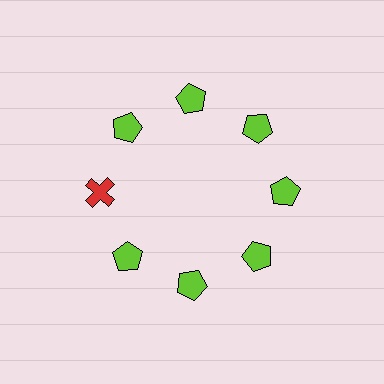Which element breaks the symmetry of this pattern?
The red cross at roughly the 9 o'clock position breaks the symmetry. All other shapes are lime pentagons.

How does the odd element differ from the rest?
It differs in both color (red instead of lime) and shape (cross instead of pentagon).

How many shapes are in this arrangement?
There are 8 shapes arranged in a ring pattern.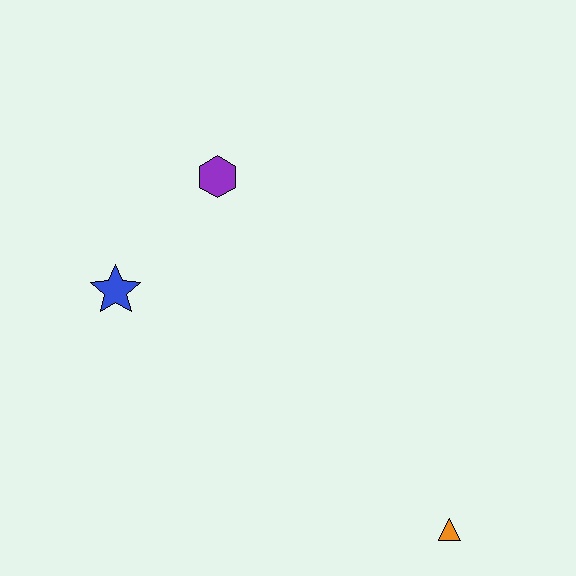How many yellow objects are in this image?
There are no yellow objects.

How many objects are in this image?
There are 3 objects.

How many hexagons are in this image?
There is 1 hexagon.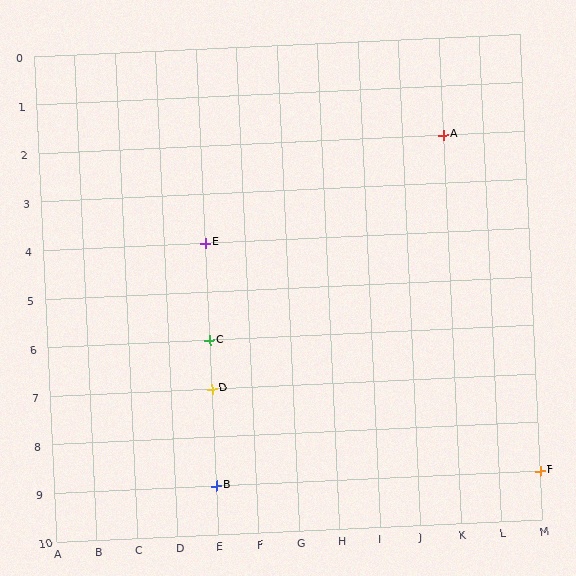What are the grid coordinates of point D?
Point D is at grid coordinates (E, 7).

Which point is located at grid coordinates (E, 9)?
Point B is at (E, 9).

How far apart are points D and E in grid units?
Points D and E are 3 rows apart.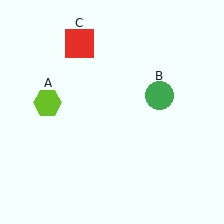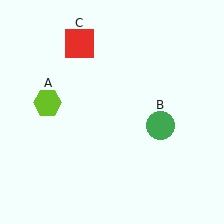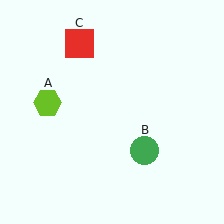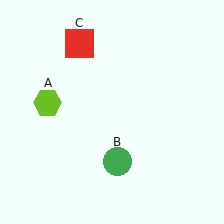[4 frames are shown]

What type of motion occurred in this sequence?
The green circle (object B) rotated clockwise around the center of the scene.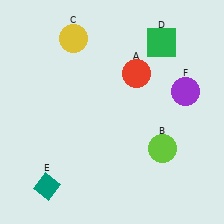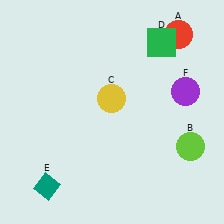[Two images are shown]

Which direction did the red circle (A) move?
The red circle (A) moved right.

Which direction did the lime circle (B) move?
The lime circle (B) moved right.